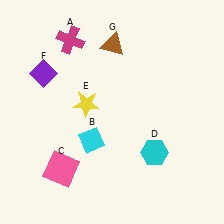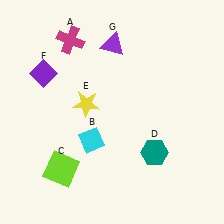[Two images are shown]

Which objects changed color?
C changed from pink to lime. D changed from cyan to teal. G changed from brown to purple.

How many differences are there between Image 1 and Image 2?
There are 3 differences between the two images.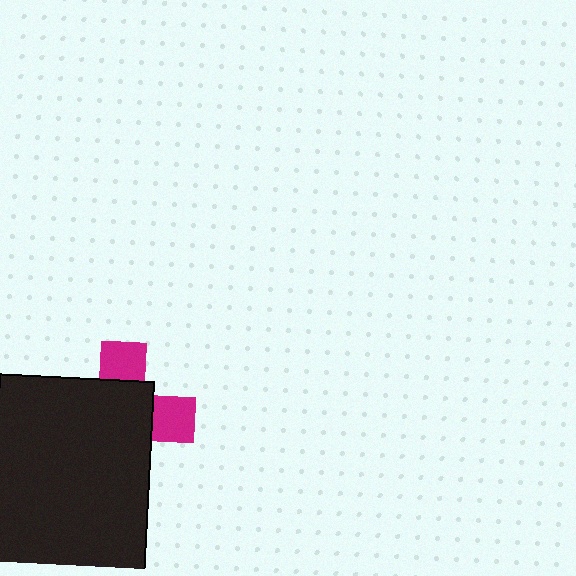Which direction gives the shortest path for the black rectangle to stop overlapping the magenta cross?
Moving toward the lower-left gives the shortest separation.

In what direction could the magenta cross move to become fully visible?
The magenta cross could move toward the upper-right. That would shift it out from behind the black rectangle entirely.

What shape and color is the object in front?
The object in front is a black rectangle.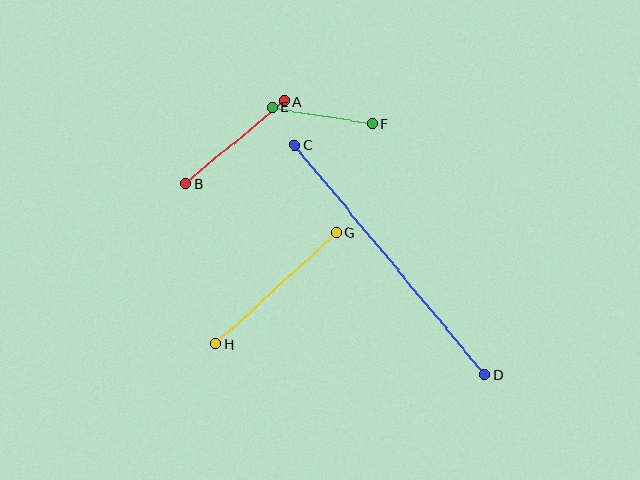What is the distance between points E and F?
The distance is approximately 101 pixels.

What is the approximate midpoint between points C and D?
The midpoint is at approximately (389, 260) pixels.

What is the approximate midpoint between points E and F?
The midpoint is at approximately (323, 116) pixels.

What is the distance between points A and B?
The distance is approximately 129 pixels.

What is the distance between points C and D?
The distance is approximately 298 pixels.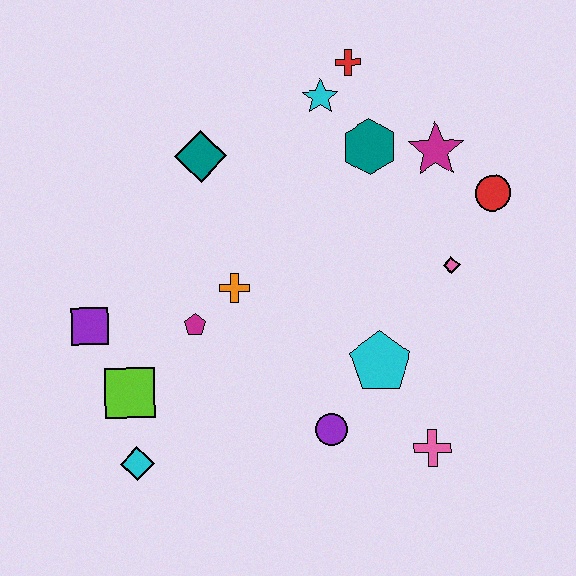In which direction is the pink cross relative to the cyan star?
The pink cross is below the cyan star.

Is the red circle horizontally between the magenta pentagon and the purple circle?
No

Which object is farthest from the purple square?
The red circle is farthest from the purple square.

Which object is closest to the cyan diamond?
The lime square is closest to the cyan diamond.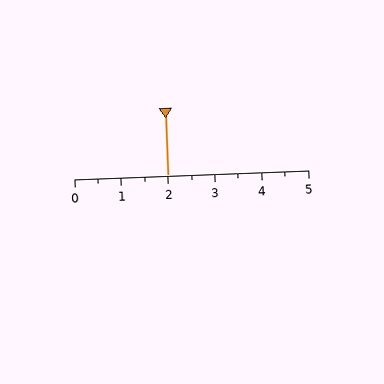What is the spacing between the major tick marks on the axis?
The major ticks are spaced 1 apart.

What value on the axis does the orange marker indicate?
The marker indicates approximately 2.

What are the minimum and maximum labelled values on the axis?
The axis runs from 0 to 5.